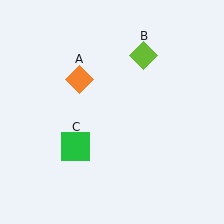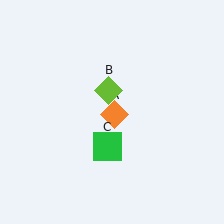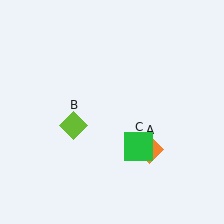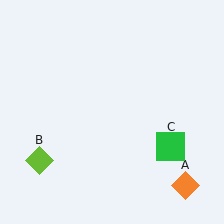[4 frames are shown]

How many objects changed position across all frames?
3 objects changed position: orange diamond (object A), lime diamond (object B), green square (object C).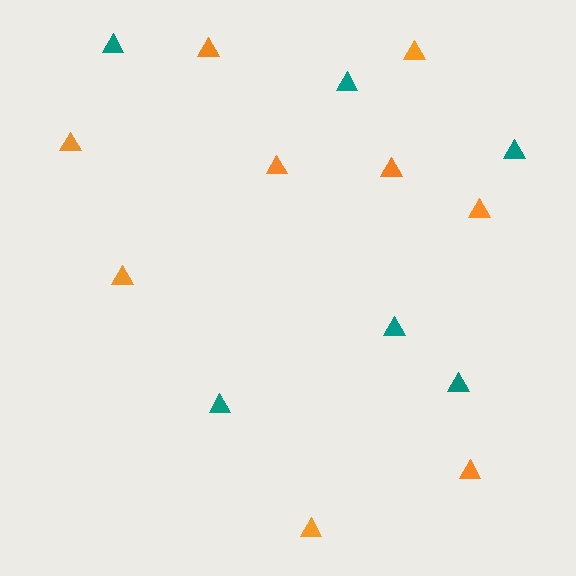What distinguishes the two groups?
There are 2 groups: one group of teal triangles (6) and one group of orange triangles (9).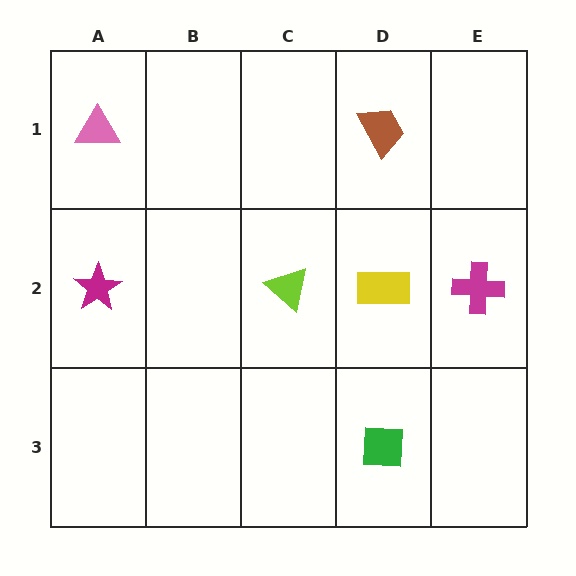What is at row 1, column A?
A pink triangle.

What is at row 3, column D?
A green square.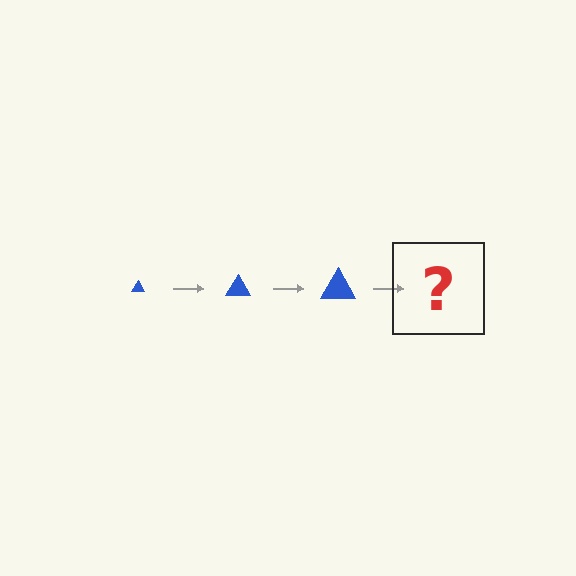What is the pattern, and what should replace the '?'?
The pattern is that the triangle gets progressively larger each step. The '?' should be a blue triangle, larger than the previous one.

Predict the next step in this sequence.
The next step is a blue triangle, larger than the previous one.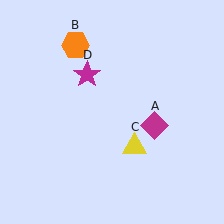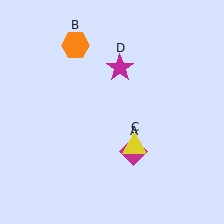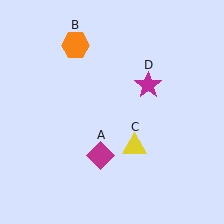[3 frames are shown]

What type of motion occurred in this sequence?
The magenta diamond (object A), magenta star (object D) rotated clockwise around the center of the scene.